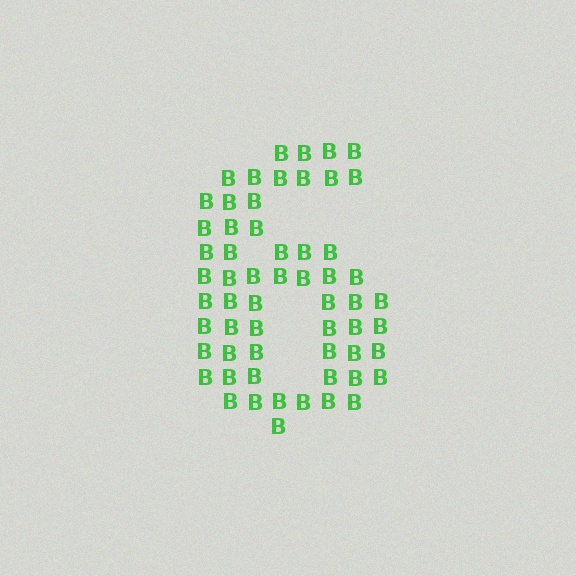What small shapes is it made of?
It is made of small letter B's.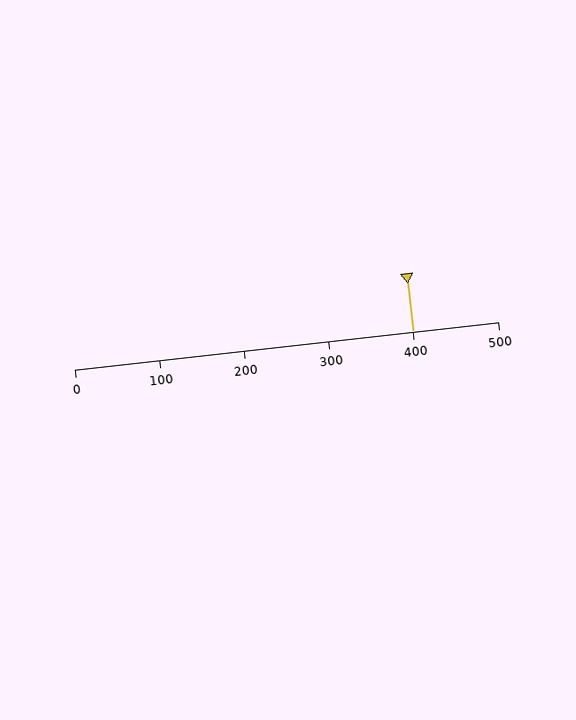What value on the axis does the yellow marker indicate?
The marker indicates approximately 400.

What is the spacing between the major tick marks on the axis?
The major ticks are spaced 100 apart.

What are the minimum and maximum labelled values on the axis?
The axis runs from 0 to 500.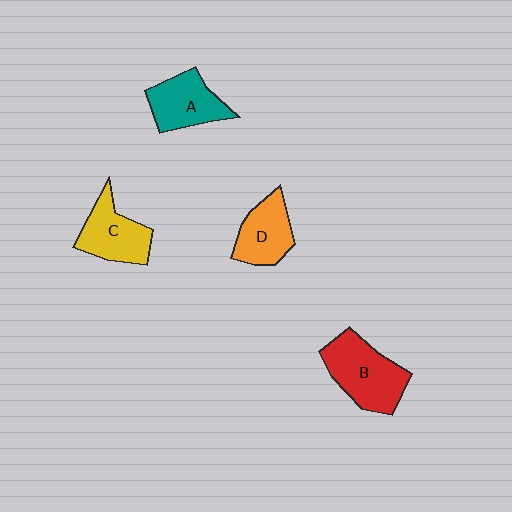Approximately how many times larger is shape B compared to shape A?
Approximately 1.3 times.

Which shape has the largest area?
Shape B (red).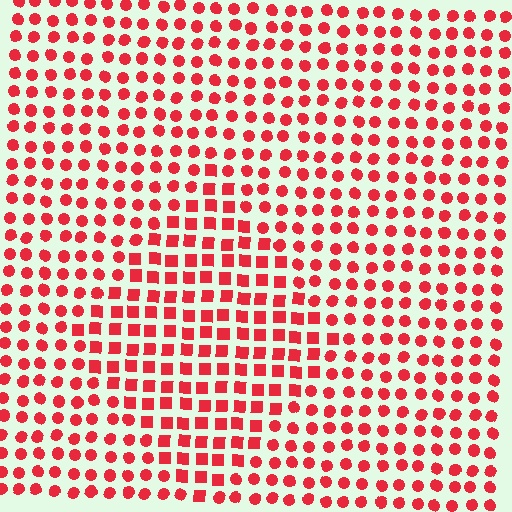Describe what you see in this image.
The image is filled with small red elements arranged in a uniform grid. A diamond-shaped region contains squares, while the surrounding area contains circles. The boundary is defined purely by the change in element shape.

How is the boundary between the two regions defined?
The boundary is defined by a change in element shape: squares inside vs. circles outside. All elements share the same color and spacing.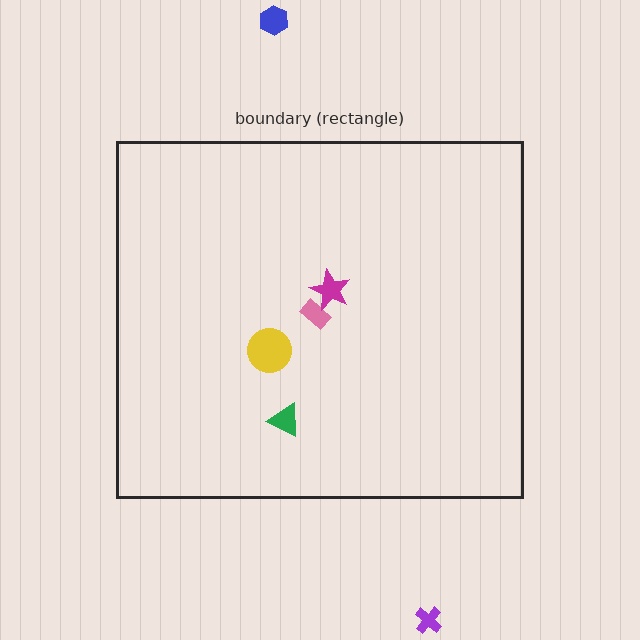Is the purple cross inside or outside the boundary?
Outside.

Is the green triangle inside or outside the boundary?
Inside.